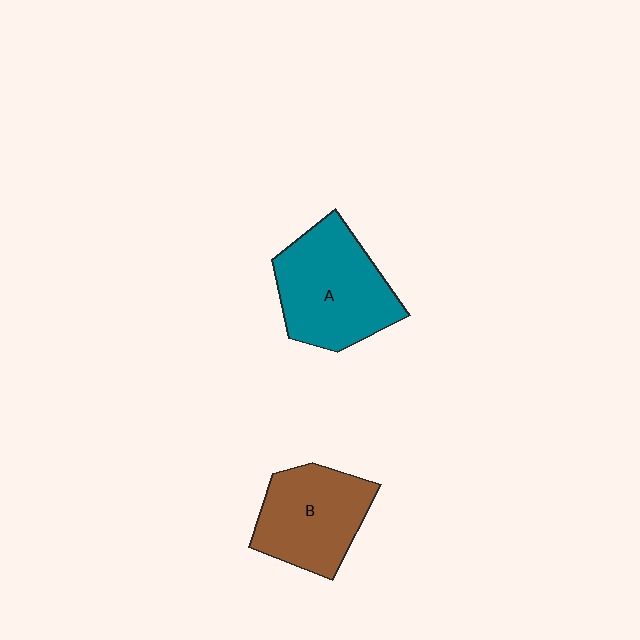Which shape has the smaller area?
Shape B (brown).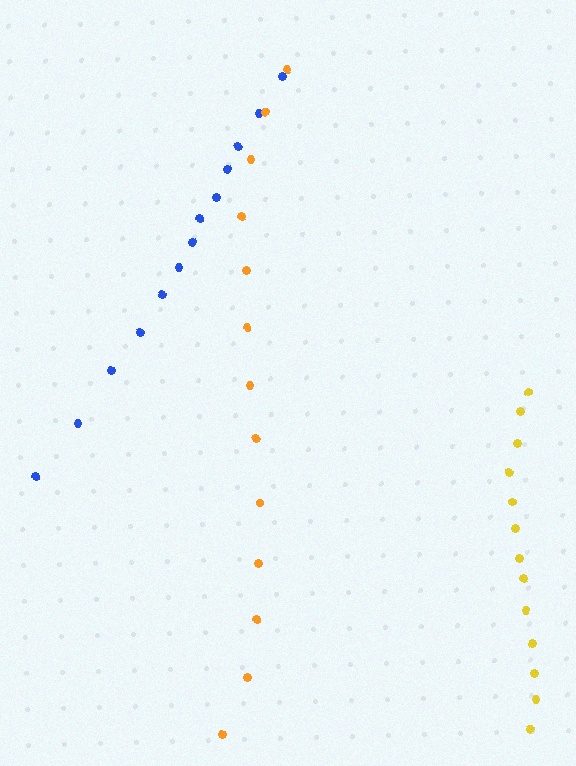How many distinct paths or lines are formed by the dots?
There are 3 distinct paths.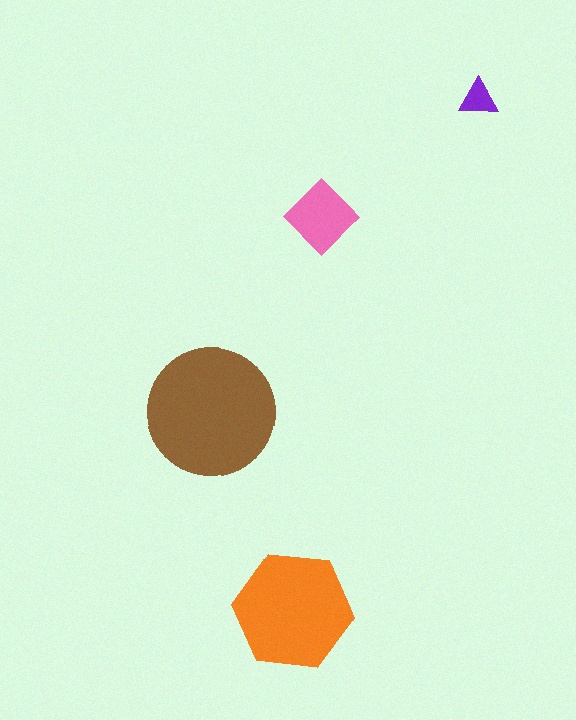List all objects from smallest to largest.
The purple triangle, the pink diamond, the orange hexagon, the brown circle.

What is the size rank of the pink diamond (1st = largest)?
3rd.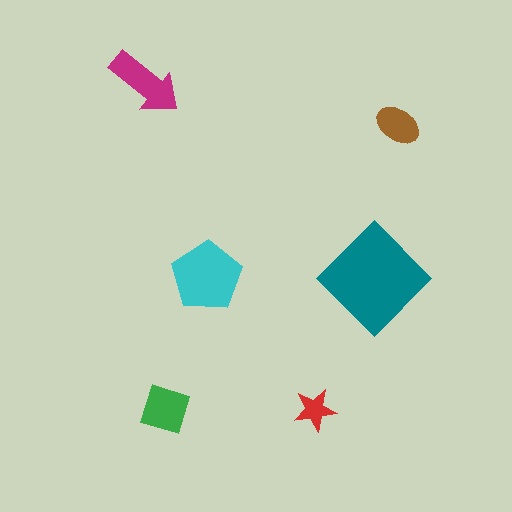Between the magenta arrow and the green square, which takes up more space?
The magenta arrow.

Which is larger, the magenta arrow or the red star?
The magenta arrow.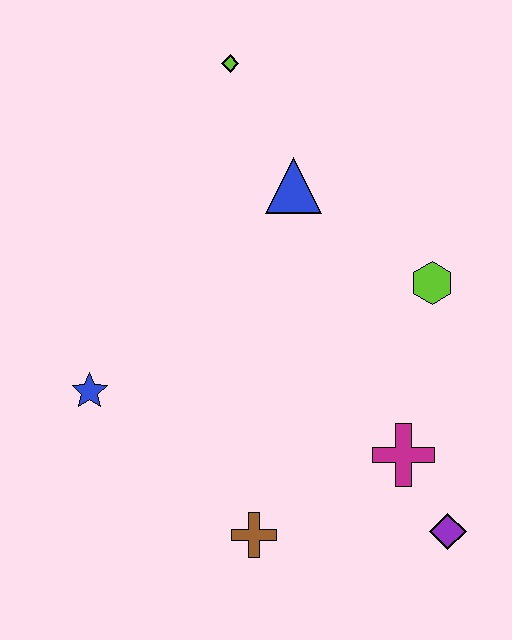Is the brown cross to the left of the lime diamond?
No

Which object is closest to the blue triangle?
The lime diamond is closest to the blue triangle.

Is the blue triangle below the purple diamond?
No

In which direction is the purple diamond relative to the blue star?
The purple diamond is to the right of the blue star.